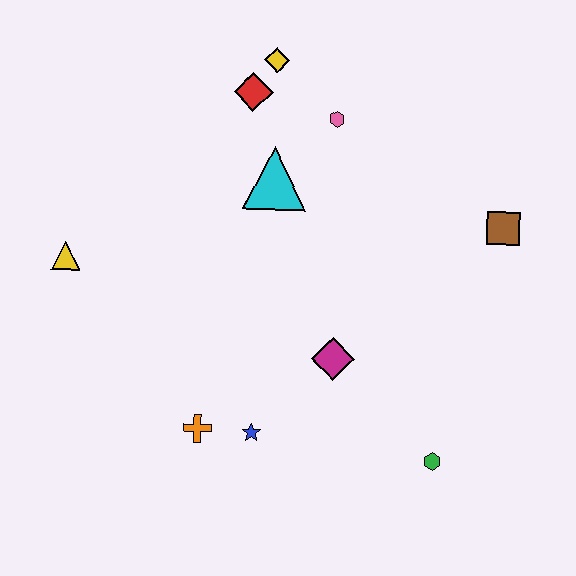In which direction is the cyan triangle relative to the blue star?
The cyan triangle is above the blue star.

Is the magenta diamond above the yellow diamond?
No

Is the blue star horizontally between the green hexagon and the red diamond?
Yes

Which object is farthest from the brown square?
The yellow triangle is farthest from the brown square.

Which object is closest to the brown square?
The pink hexagon is closest to the brown square.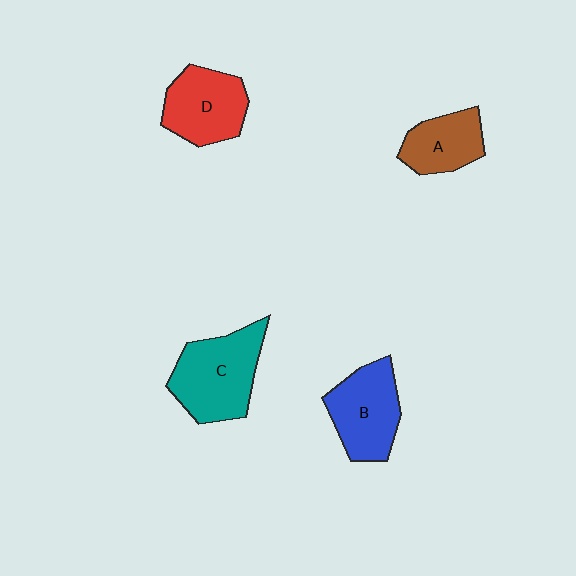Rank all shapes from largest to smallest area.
From largest to smallest: C (teal), B (blue), D (red), A (brown).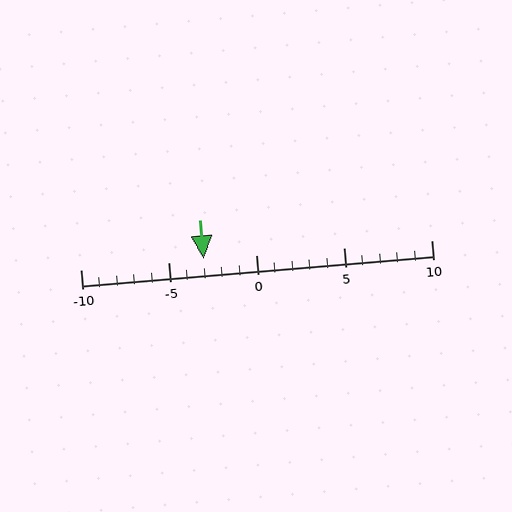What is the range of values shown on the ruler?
The ruler shows values from -10 to 10.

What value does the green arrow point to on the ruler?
The green arrow points to approximately -3.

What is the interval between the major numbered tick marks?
The major tick marks are spaced 5 units apart.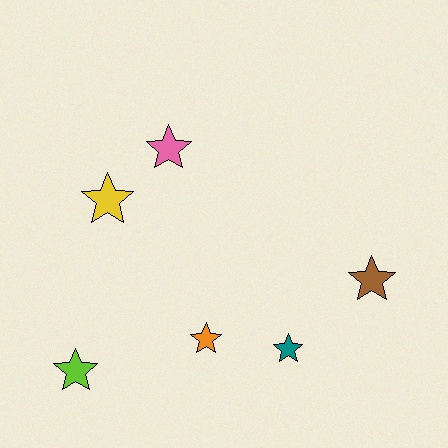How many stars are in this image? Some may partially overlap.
There are 6 stars.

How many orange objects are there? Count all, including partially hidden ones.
There is 1 orange object.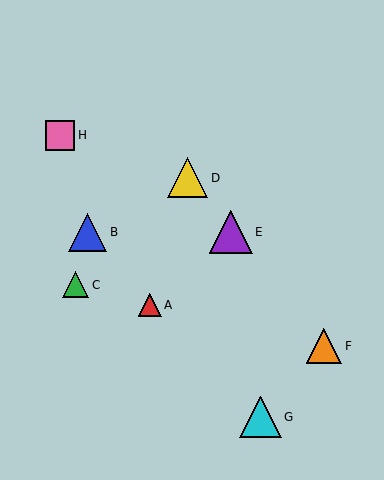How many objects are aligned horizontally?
2 objects (B, E) are aligned horizontally.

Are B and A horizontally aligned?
No, B is at y≈232 and A is at y≈305.